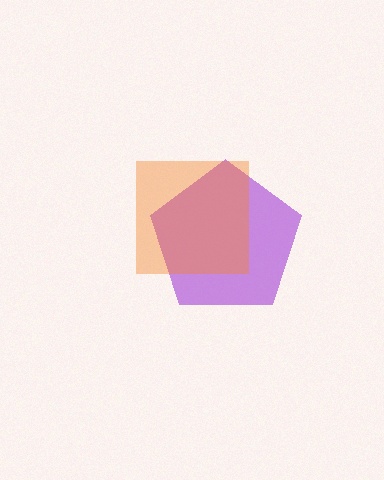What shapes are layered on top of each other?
The layered shapes are: a purple pentagon, an orange square.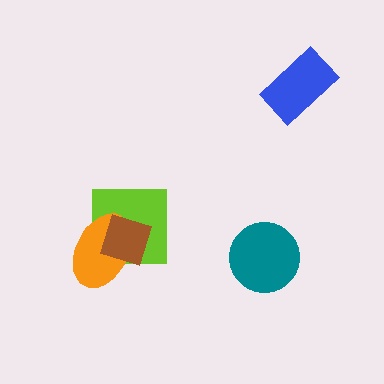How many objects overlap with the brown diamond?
2 objects overlap with the brown diamond.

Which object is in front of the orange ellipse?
The brown diamond is in front of the orange ellipse.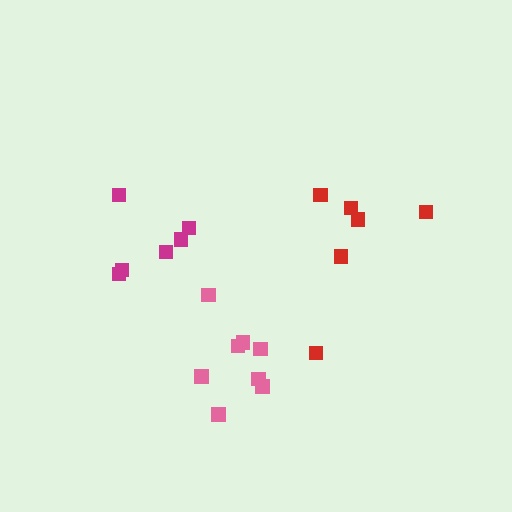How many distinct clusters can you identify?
There are 3 distinct clusters.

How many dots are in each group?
Group 1: 6 dots, Group 2: 8 dots, Group 3: 6 dots (20 total).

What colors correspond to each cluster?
The clusters are colored: magenta, pink, red.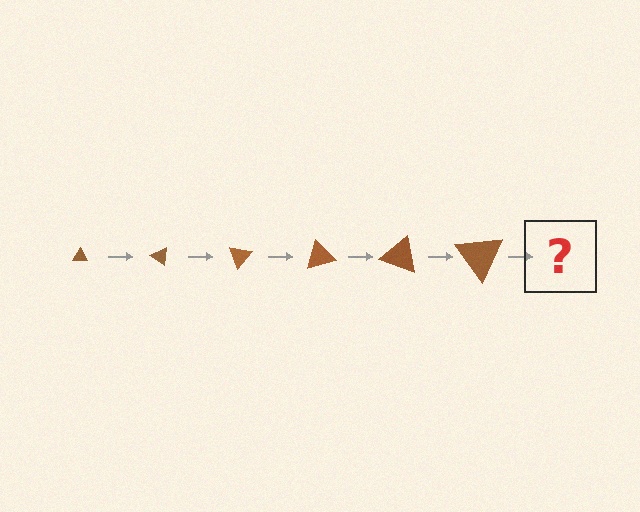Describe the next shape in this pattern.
It should be a triangle, larger than the previous one and rotated 210 degrees from the start.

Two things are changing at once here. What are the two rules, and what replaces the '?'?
The two rules are that the triangle grows larger each step and it rotates 35 degrees each step. The '?' should be a triangle, larger than the previous one and rotated 210 degrees from the start.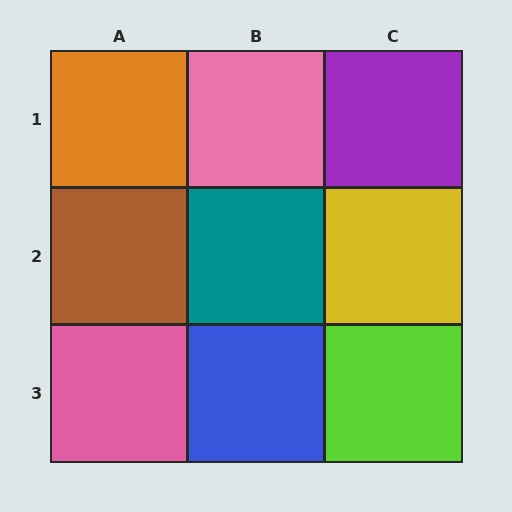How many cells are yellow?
1 cell is yellow.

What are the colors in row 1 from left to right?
Orange, pink, purple.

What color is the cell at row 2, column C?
Yellow.